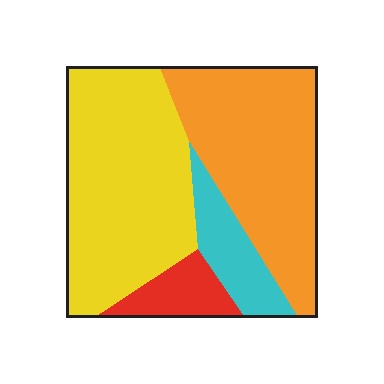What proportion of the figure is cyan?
Cyan takes up about one tenth (1/10) of the figure.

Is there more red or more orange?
Orange.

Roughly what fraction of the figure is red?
Red covers 8% of the figure.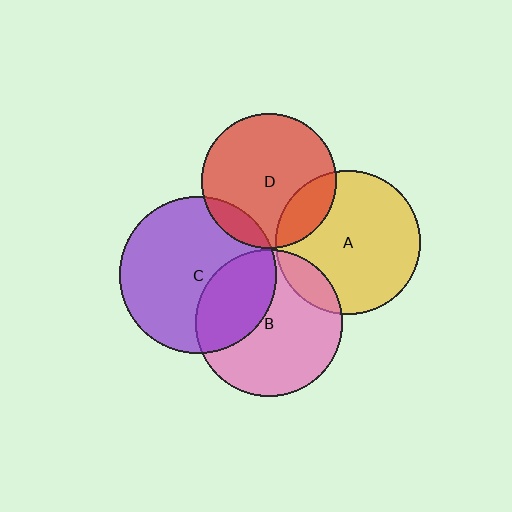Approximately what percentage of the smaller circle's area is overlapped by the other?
Approximately 10%.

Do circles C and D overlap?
Yes.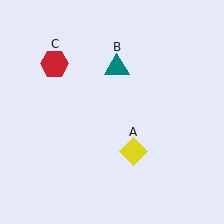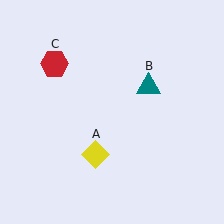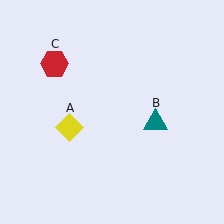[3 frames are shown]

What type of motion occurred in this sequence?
The yellow diamond (object A), teal triangle (object B) rotated clockwise around the center of the scene.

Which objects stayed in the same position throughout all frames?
Red hexagon (object C) remained stationary.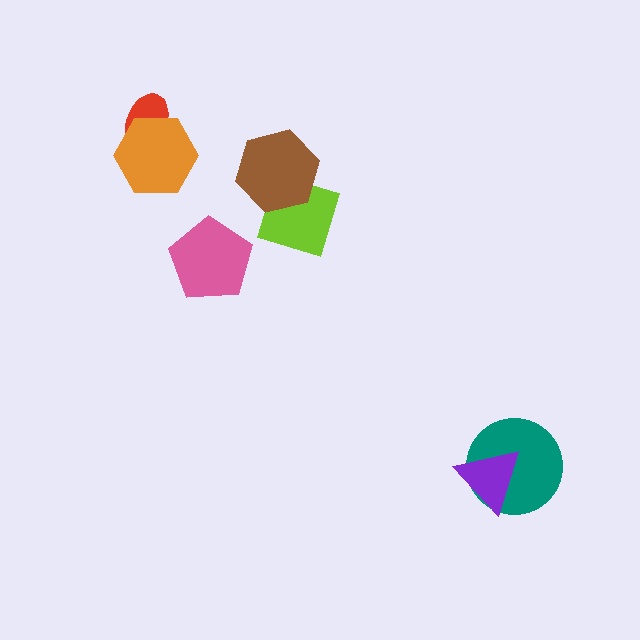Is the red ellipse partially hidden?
Yes, it is partially covered by another shape.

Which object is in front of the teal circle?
The purple triangle is in front of the teal circle.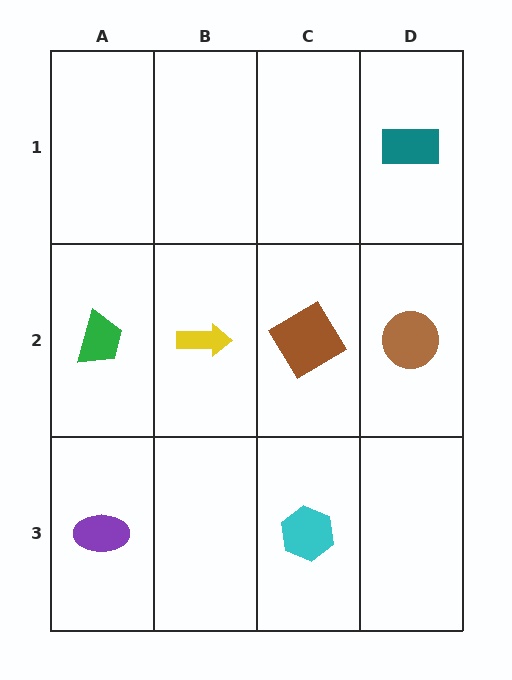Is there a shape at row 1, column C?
No, that cell is empty.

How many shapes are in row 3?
2 shapes.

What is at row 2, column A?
A green trapezoid.